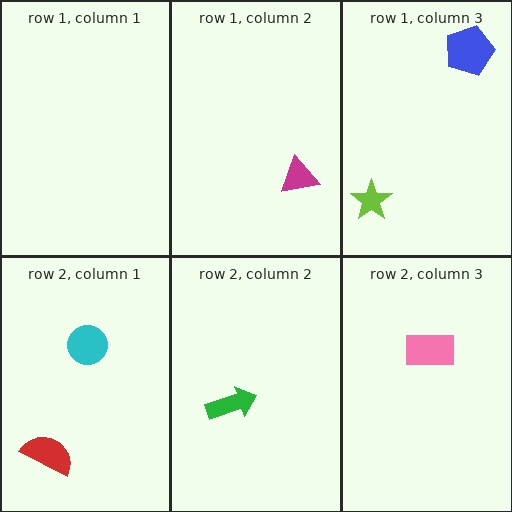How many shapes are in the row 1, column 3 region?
2.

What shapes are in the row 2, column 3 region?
The pink rectangle.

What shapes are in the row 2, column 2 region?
The green arrow.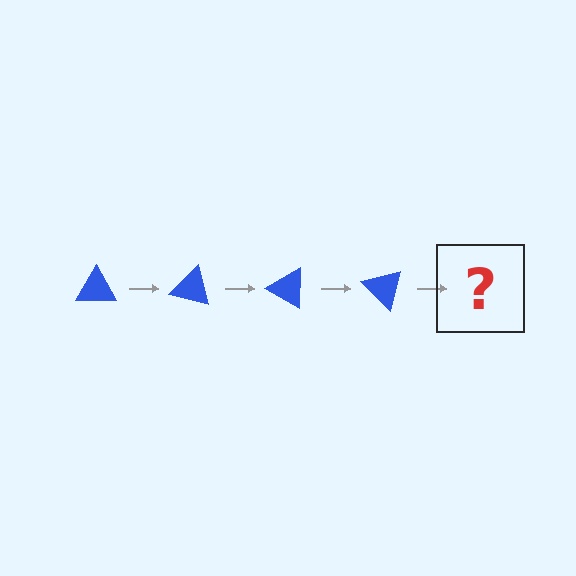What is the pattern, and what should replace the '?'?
The pattern is that the triangle rotates 15 degrees each step. The '?' should be a blue triangle rotated 60 degrees.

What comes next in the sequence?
The next element should be a blue triangle rotated 60 degrees.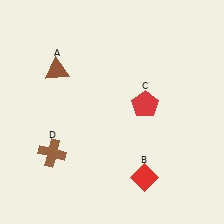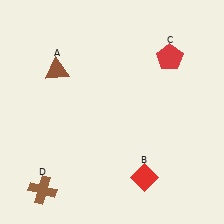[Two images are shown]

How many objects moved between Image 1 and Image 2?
2 objects moved between the two images.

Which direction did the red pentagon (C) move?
The red pentagon (C) moved up.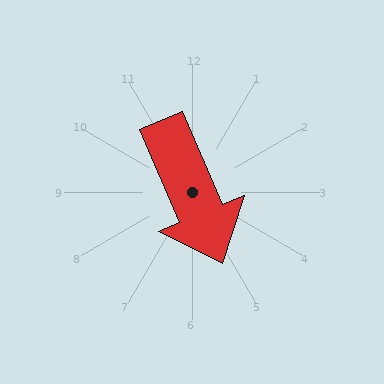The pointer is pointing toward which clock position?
Roughly 5 o'clock.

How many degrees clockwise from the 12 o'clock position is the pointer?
Approximately 157 degrees.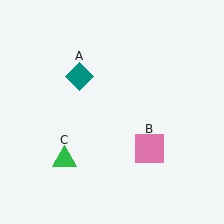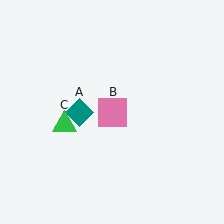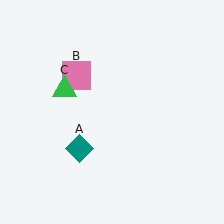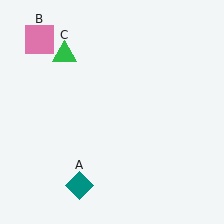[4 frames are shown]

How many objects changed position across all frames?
3 objects changed position: teal diamond (object A), pink square (object B), green triangle (object C).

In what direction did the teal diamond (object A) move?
The teal diamond (object A) moved down.